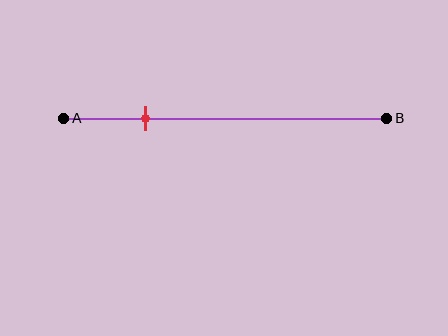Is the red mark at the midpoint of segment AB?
No, the mark is at about 25% from A, not at the 50% midpoint.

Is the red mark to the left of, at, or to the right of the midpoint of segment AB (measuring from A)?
The red mark is to the left of the midpoint of segment AB.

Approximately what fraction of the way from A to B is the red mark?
The red mark is approximately 25% of the way from A to B.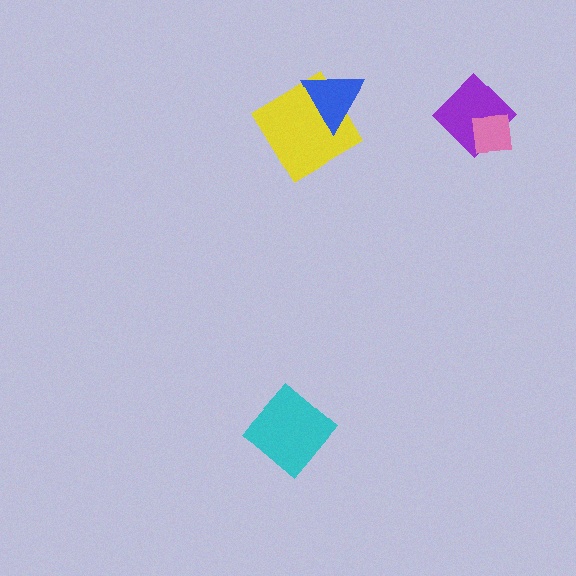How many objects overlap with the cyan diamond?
0 objects overlap with the cyan diamond.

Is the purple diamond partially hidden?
Yes, it is partially covered by another shape.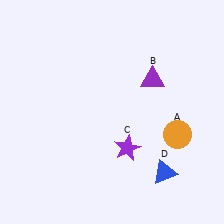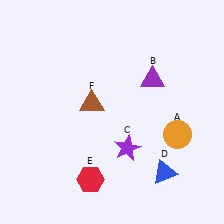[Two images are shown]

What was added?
A red hexagon (E), a brown triangle (F) were added in Image 2.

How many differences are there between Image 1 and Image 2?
There are 2 differences between the two images.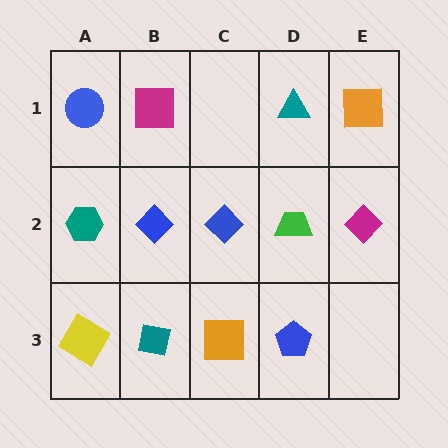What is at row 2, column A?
A teal hexagon.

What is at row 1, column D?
A teal triangle.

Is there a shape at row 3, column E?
No, that cell is empty.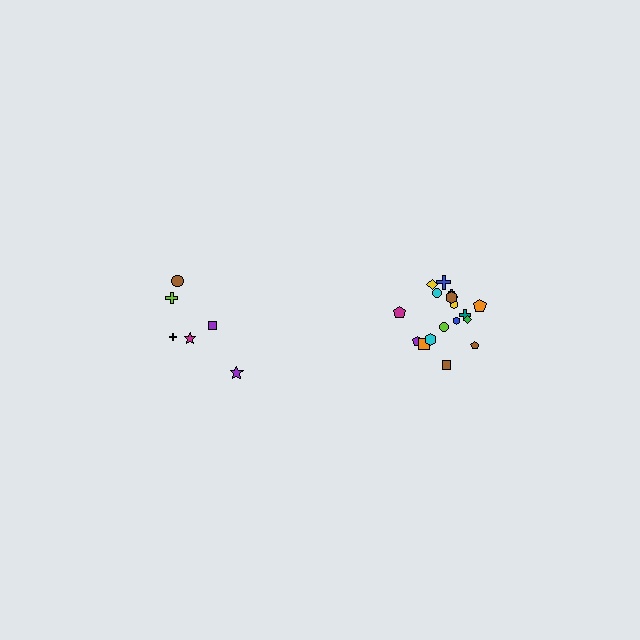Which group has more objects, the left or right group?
The right group.